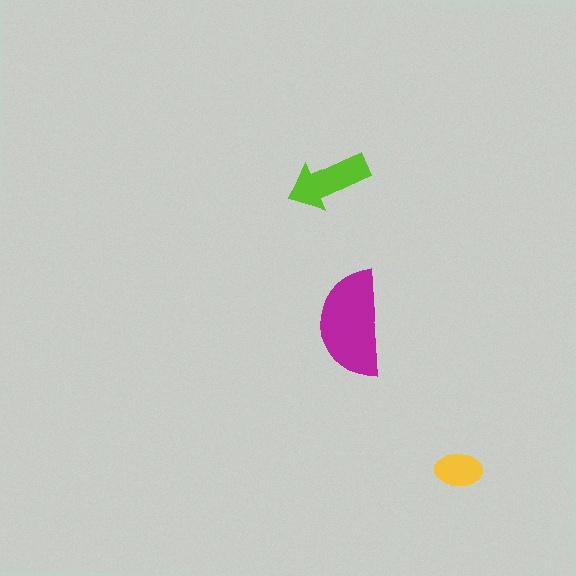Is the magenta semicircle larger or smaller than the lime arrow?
Larger.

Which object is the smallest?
The yellow ellipse.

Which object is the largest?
The magenta semicircle.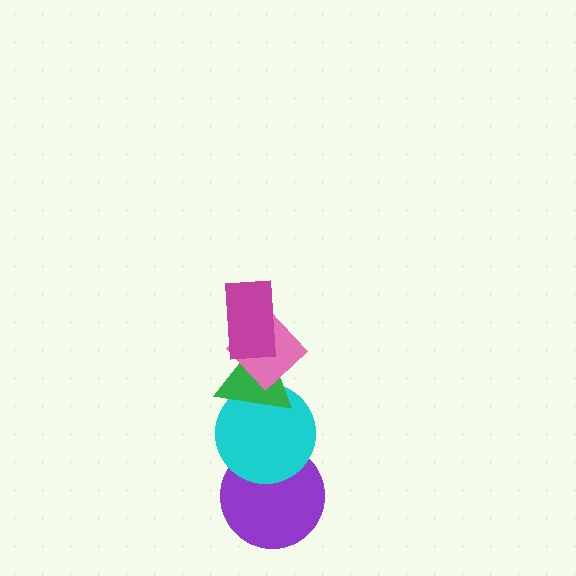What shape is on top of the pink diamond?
The magenta rectangle is on top of the pink diamond.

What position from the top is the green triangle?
The green triangle is 3rd from the top.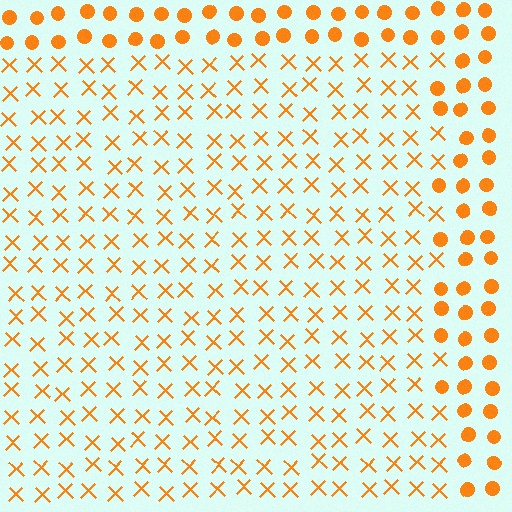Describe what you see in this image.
The image is filled with small orange elements arranged in a uniform grid. A rectangle-shaped region contains X marks, while the surrounding area contains circles. The boundary is defined purely by the change in element shape.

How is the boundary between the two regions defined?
The boundary is defined by a change in element shape: X marks inside vs. circles outside. All elements share the same color and spacing.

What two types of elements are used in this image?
The image uses X marks inside the rectangle region and circles outside it.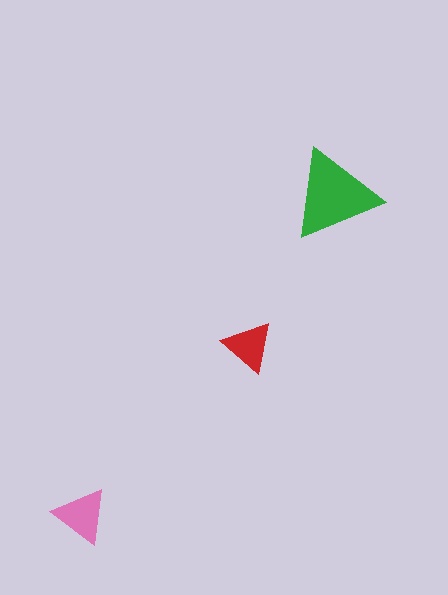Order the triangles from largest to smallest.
the green one, the pink one, the red one.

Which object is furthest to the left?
The pink triangle is leftmost.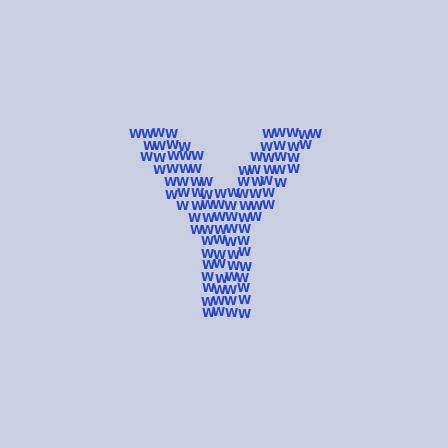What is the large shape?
The large shape is the letter Y.